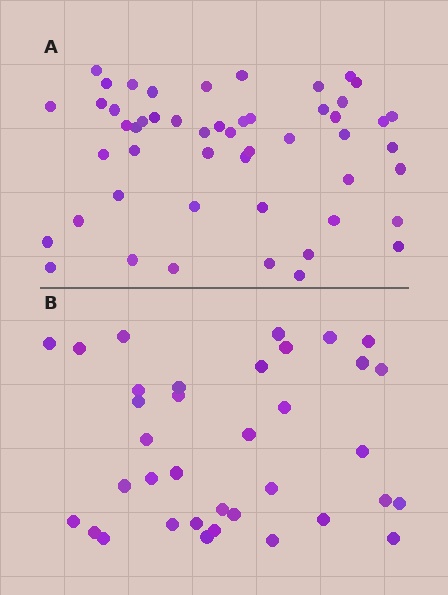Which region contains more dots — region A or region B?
Region A (the top region) has more dots.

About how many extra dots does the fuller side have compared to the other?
Region A has approximately 15 more dots than region B.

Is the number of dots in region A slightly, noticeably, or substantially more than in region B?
Region A has noticeably more, but not dramatically so. The ratio is roughly 1.4 to 1.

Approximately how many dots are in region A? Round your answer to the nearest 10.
About 50 dots. (The exact count is 51, which rounds to 50.)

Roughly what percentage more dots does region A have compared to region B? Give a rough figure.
About 40% more.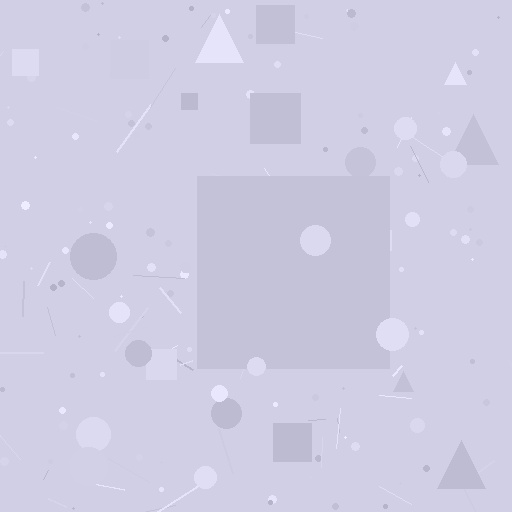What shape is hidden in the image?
A square is hidden in the image.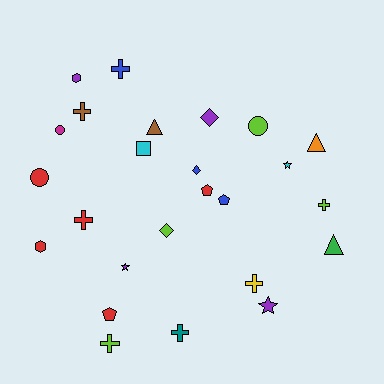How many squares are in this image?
There is 1 square.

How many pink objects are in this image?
There are no pink objects.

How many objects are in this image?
There are 25 objects.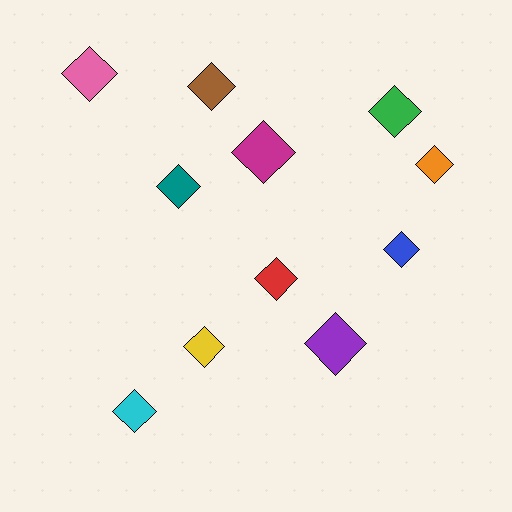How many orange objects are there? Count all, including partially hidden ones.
There is 1 orange object.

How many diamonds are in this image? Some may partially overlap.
There are 11 diamonds.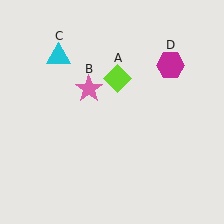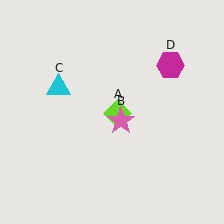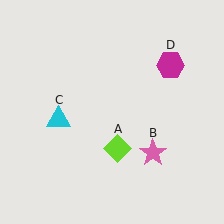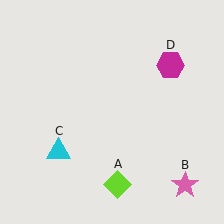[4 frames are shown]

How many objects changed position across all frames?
3 objects changed position: lime diamond (object A), pink star (object B), cyan triangle (object C).